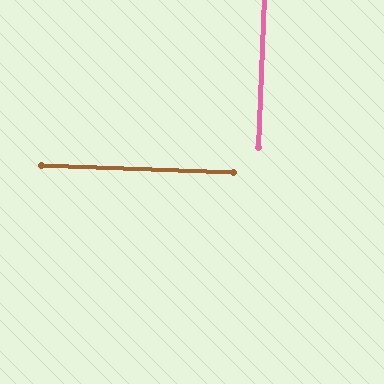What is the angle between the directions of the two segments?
Approximately 90 degrees.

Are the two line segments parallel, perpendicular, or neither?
Perpendicular — they meet at approximately 90°.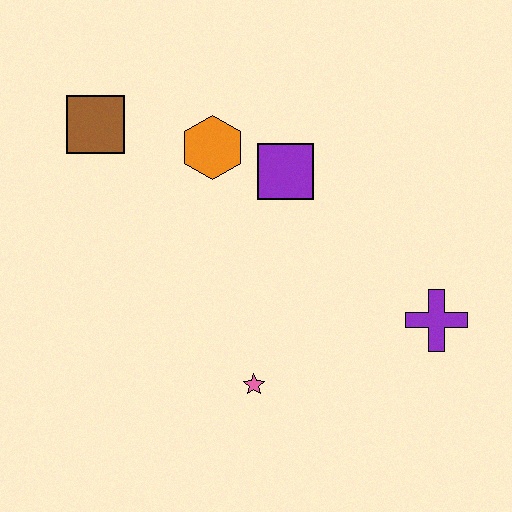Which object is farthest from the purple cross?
The brown square is farthest from the purple cross.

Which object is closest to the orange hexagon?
The purple square is closest to the orange hexagon.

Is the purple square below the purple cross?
No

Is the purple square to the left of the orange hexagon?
No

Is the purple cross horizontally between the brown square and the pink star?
No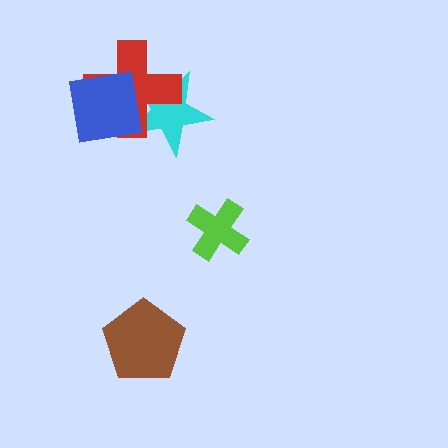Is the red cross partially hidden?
Yes, it is partially covered by another shape.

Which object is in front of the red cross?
The blue square is in front of the red cross.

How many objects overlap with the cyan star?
2 objects overlap with the cyan star.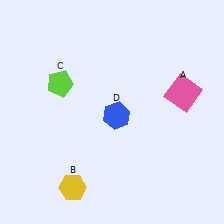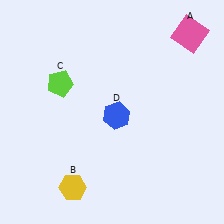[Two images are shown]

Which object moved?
The pink square (A) moved up.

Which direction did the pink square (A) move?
The pink square (A) moved up.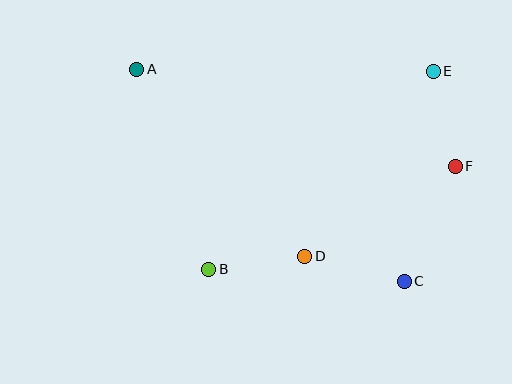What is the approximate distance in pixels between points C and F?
The distance between C and F is approximately 126 pixels.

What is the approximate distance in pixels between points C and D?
The distance between C and D is approximately 102 pixels.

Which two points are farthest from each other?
Points A and C are farthest from each other.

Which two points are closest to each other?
Points B and D are closest to each other.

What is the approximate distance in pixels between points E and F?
The distance between E and F is approximately 98 pixels.